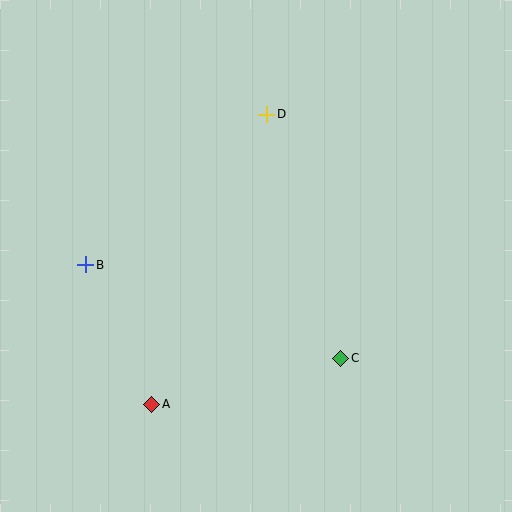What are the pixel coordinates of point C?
Point C is at (341, 358).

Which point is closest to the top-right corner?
Point D is closest to the top-right corner.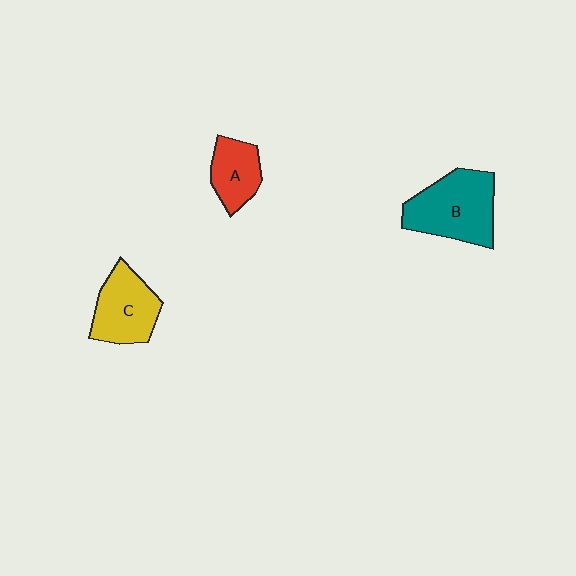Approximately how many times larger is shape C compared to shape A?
Approximately 1.4 times.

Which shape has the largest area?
Shape B (teal).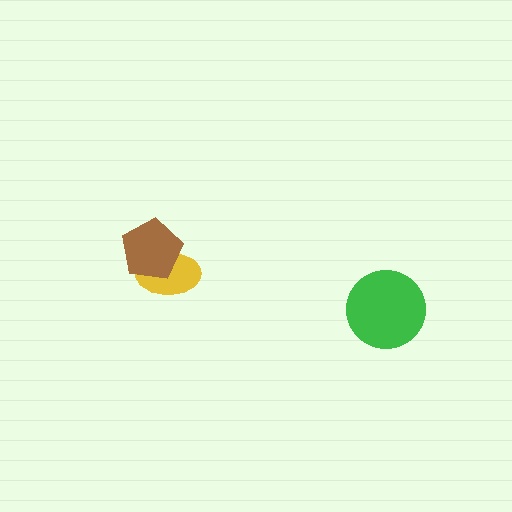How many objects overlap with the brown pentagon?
1 object overlaps with the brown pentagon.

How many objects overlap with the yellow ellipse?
1 object overlaps with the yellow ellipse.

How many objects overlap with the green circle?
0 objects overlap with the green circle.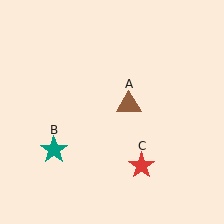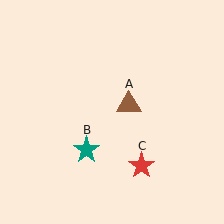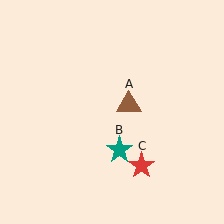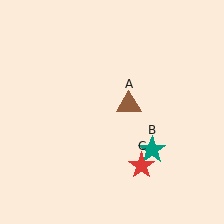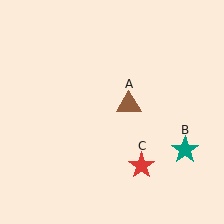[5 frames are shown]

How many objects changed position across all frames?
1 object changed position: teal star (object B).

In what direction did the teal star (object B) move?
The teal star (object B) moved right.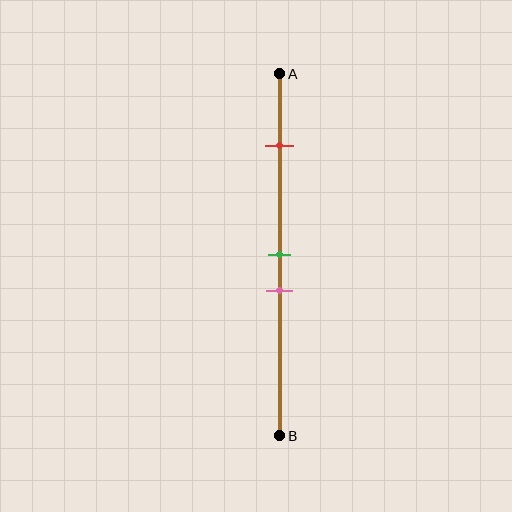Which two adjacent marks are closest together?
The green and pink marks are the closest adjacent pair.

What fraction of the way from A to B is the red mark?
The red mark is approximately 20% (0.2) of the way from A to B.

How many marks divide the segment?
There are 3 marks dividing the segment.